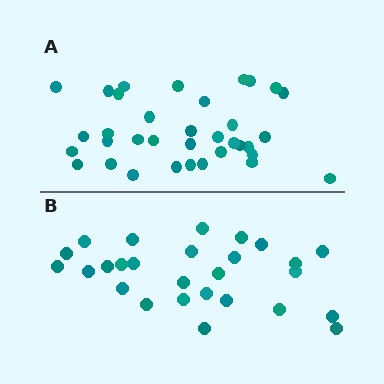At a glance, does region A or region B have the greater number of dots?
Region A (the top region) has more dots.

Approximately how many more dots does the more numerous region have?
Region A has roughly 8 or so more dots than region B.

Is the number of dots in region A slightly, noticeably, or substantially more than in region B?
Region A has noticeably more, but not dramatically so. The ratio is roughly 1.3 to 1.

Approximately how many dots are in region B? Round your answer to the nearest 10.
About 30 dots. (The exact count is 27, which rounds to 30.)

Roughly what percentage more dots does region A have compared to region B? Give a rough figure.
About 30% more.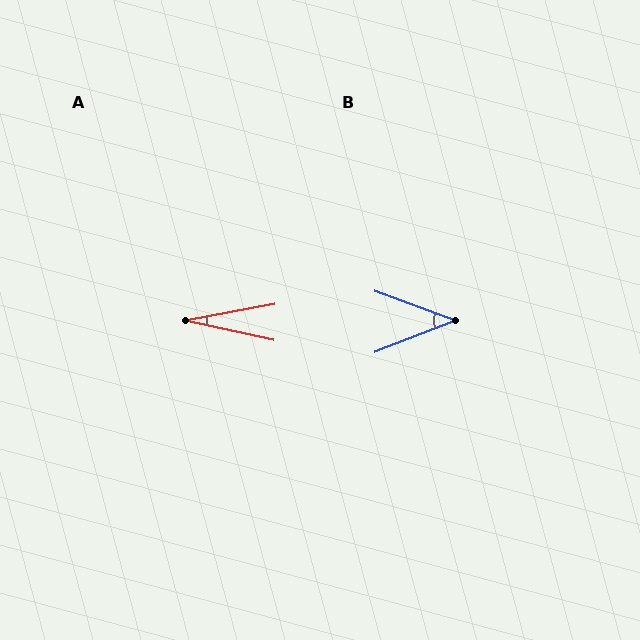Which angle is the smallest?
A, at approximately 23 degrees.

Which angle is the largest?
B, at approximately 42 degrees.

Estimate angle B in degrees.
Approximately 42 degrees.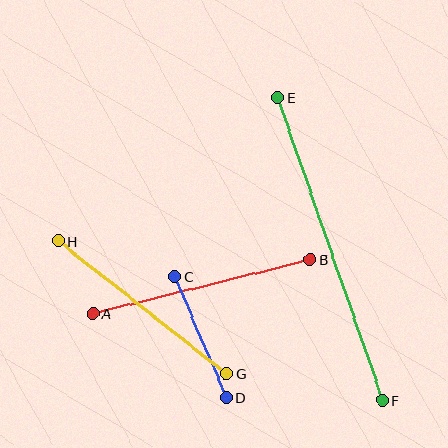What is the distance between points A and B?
The distance is approximately 224 pixels.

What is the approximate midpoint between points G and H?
The midpoint is at approximately (142, 307) pixels.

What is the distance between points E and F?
The distance is approximately 321 pixels.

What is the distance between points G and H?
The distance is approximately 215 pixels.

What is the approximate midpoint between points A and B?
The midpoint is at approximately (201, 287) pixels.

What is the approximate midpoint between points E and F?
The midpoint is at approximately (330, 249) pixels.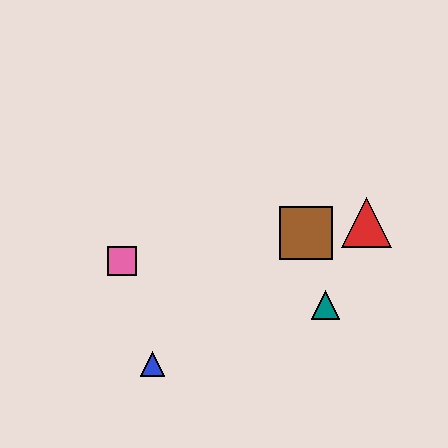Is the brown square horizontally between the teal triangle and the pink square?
Yes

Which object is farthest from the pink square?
The red triangle is farthest from the pink square.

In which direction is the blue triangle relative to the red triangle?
The blue triangle is to the left of the red triangle.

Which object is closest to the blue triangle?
The pink square is closest to the blue triangle.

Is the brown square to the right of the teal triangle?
No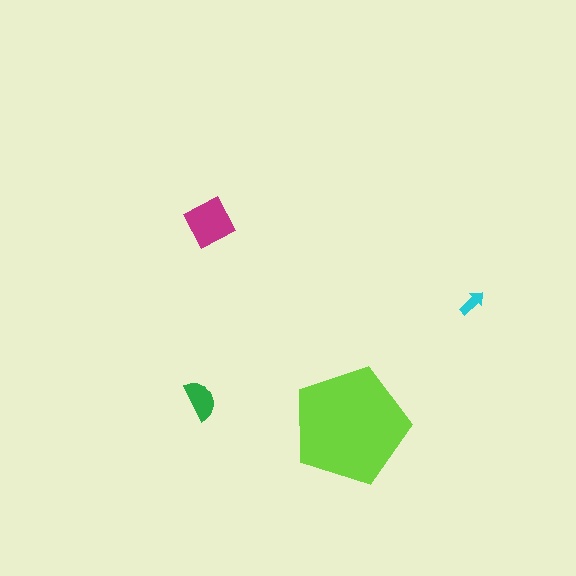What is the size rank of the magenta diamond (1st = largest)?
2nd.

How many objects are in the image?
There are 4 objects in the image.